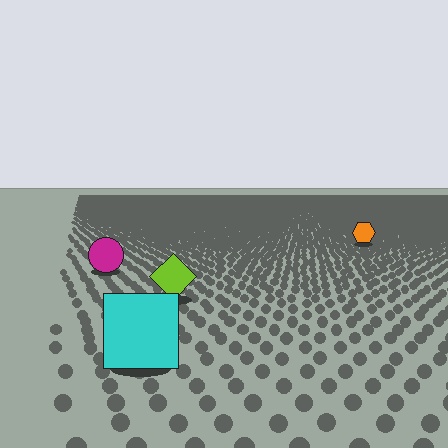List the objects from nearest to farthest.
From nearest to farthest: the cyan square, the lime diamond, the magenta circle, the orange hexagon.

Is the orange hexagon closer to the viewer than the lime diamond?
No. The lime diamond is closer — you can tell from the texture gradient: the ground texture is coarser near it.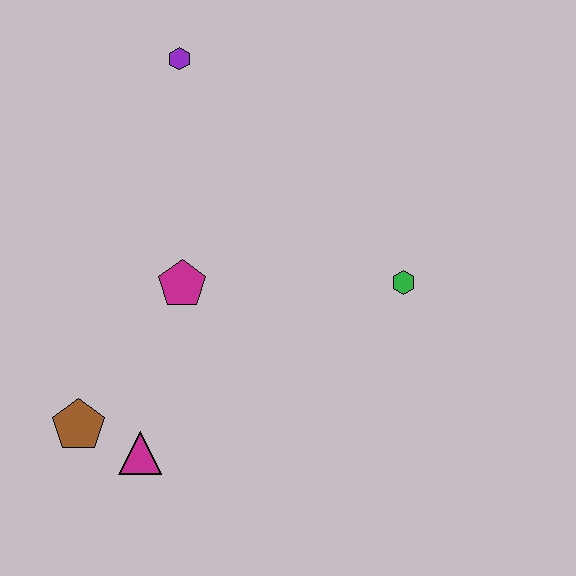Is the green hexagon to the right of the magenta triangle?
Yes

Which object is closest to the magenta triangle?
The brown pentagon is closest to the magenta triangle.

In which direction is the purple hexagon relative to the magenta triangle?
The purple hexagon is above the magenta triangle.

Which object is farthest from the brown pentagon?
The purple hexagon is farthest from the brown pentagon.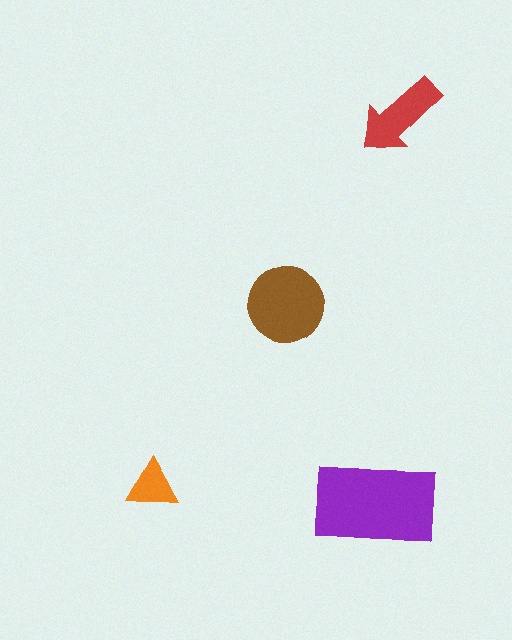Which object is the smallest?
The orange triangle.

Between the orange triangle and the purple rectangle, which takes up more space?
The purple rectangle.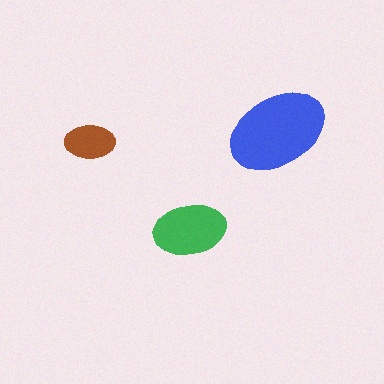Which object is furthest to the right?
The blue ellipse is rightmost.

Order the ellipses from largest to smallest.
the blue one, the green one, the brown one.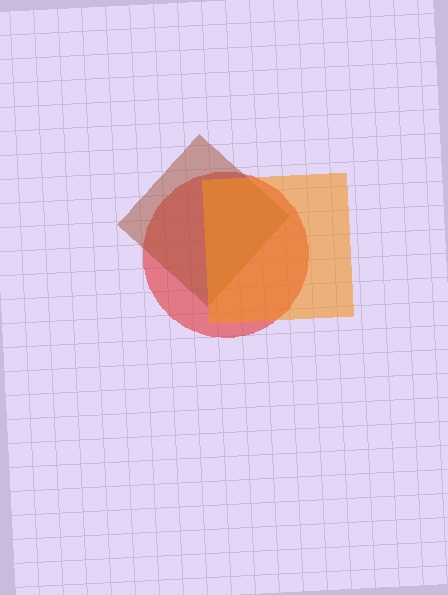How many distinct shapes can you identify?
There are 3 distinct shapes: a red circle, a brown diamond, an orange square.